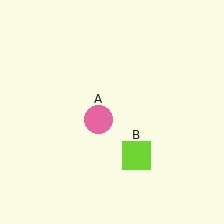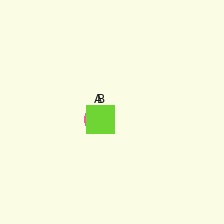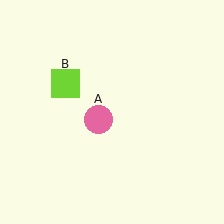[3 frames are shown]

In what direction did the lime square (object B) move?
The lime square (object B) moved up and to the left.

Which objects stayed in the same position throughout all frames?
Pink circle (object A) remained stationary.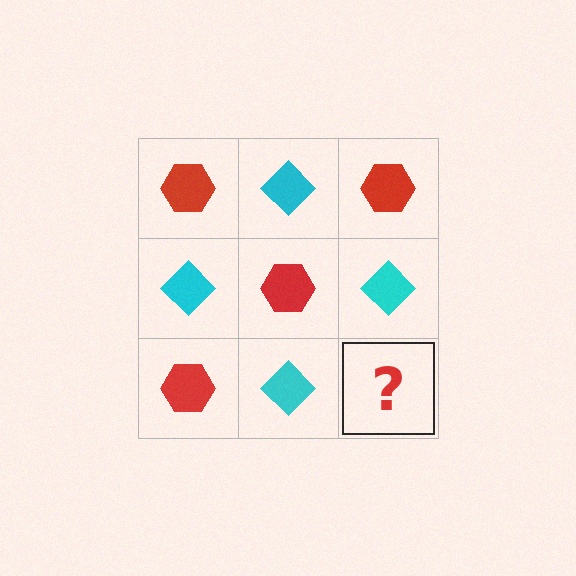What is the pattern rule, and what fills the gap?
The rule is that it alternates red hexagon and cyan diamond in a checkerboard pattern. The gap should be filled with a red hexagon.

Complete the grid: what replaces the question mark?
The question mark should be replaced with a red hexagon.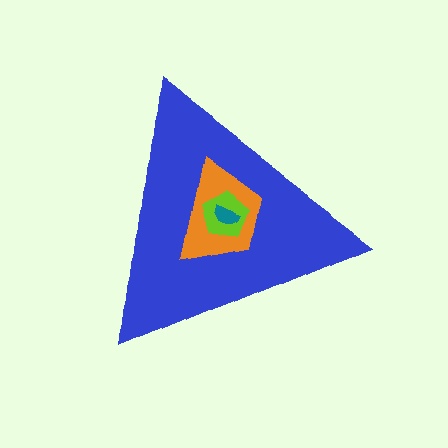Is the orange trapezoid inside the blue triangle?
Yes.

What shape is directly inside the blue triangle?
The orange trapezoid.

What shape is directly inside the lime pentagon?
The teal semicircle.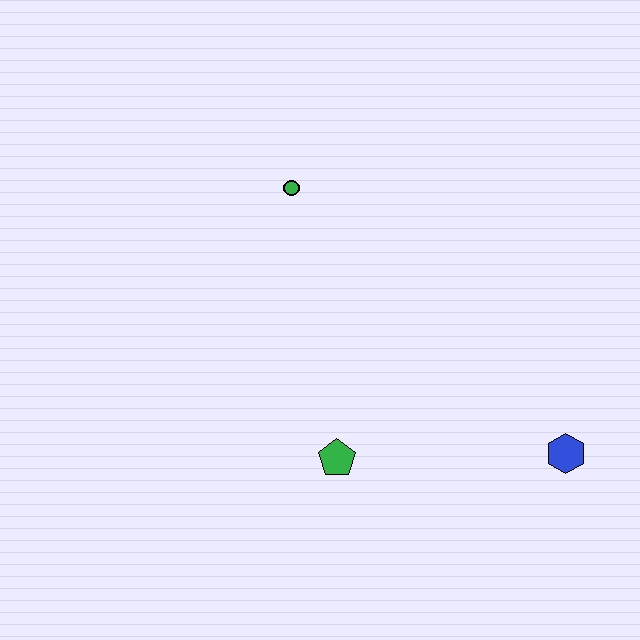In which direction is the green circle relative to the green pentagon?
The green circle is above the green pentagon.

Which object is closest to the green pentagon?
The blue hexagon is closest to the green pentagon.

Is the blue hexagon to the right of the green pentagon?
Yes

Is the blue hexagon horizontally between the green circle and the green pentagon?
No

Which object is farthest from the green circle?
The blue hexagon is farthest from the green circle.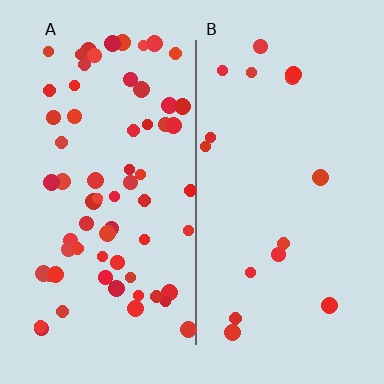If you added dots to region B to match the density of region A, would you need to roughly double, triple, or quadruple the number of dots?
Approximately quadruple.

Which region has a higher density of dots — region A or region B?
A (the left).